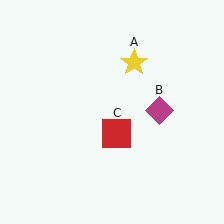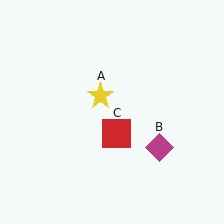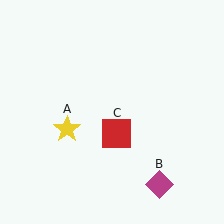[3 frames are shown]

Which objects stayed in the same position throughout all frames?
Red square (object C) remained stationary.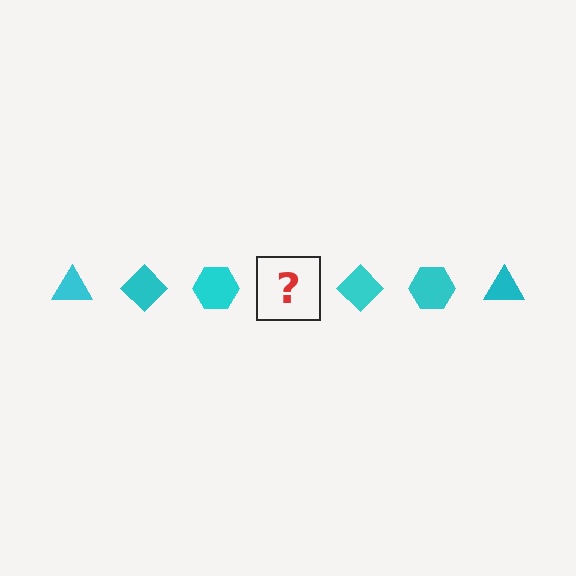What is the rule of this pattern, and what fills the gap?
The rule is that the pattern cycles through triangle, diamond, hexagon shapes in cyan. The gap should be filled with a cyan triangle.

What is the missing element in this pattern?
The missing element is a cyan triangle.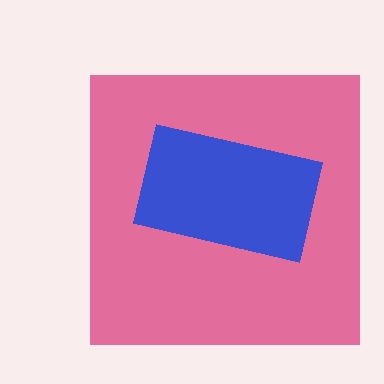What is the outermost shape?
The pink square.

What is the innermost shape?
The blue rectangle.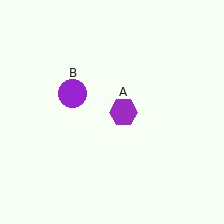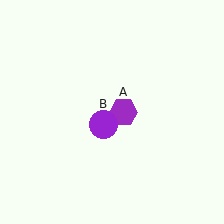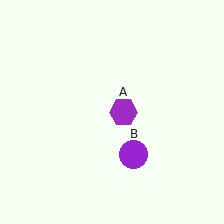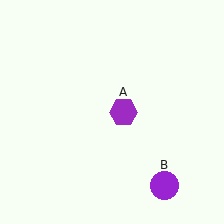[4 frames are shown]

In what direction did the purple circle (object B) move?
The purple circle (object B) moved down and to the right.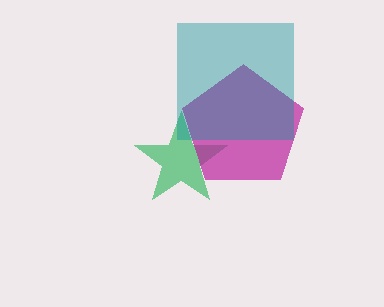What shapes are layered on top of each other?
The layered shapes are: a green star, a magenta pentagon, a teal square.